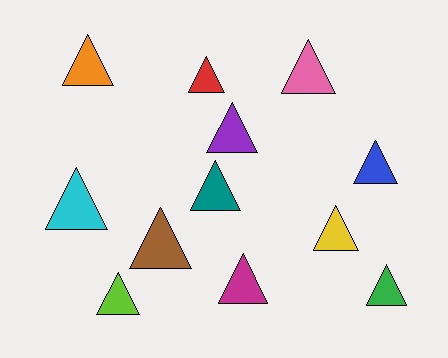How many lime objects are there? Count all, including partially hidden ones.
There is 1 lime object.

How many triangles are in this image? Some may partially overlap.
There are 12 triangles.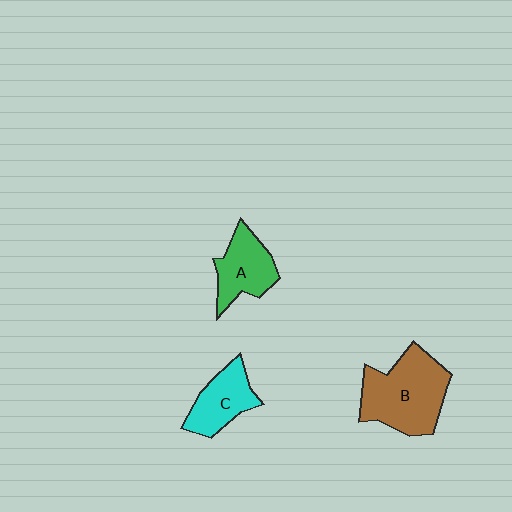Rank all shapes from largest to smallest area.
From largest to smallest: B (brown), A (green), C (cyan).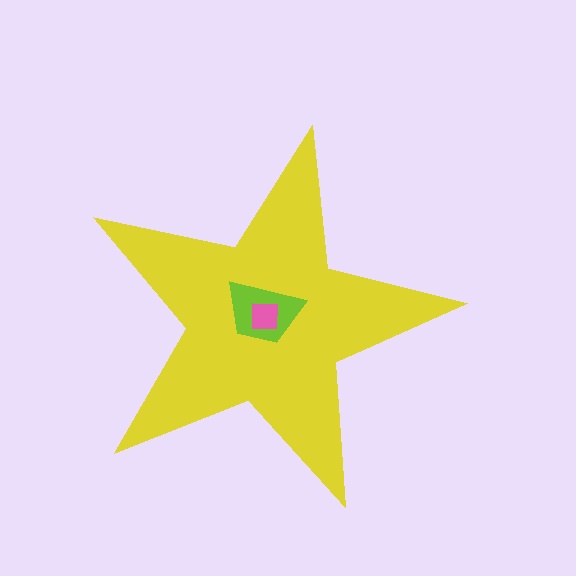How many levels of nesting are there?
3.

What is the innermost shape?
The pink square.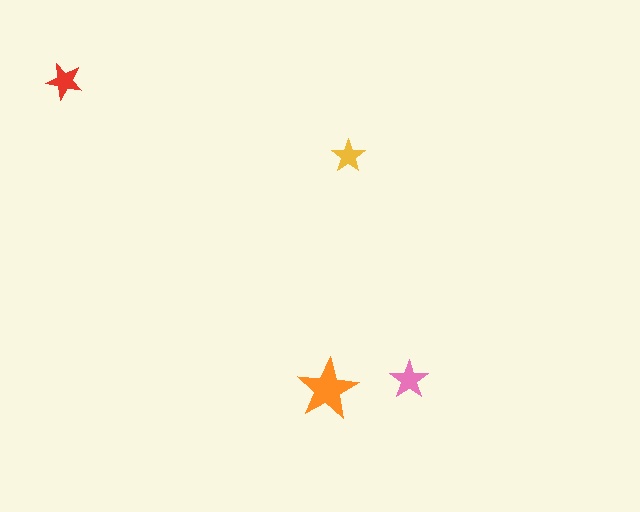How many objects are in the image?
There are 4 objects in the image.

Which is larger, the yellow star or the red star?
The red one.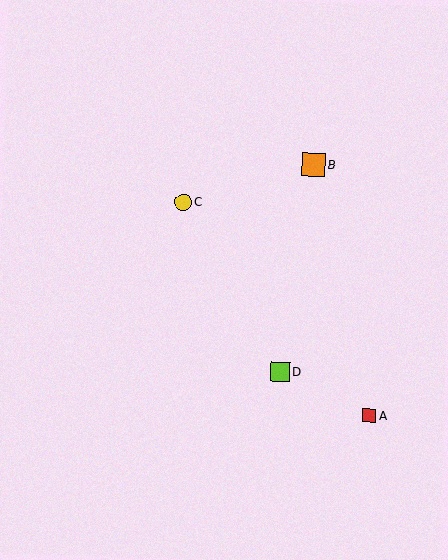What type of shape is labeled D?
Shape D is a lime square.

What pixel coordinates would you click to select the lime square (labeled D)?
Click at (280, 372) to select the lime square D.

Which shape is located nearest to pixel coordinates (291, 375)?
The lime square (labeled D) at (280, 372) is nearest to that location.